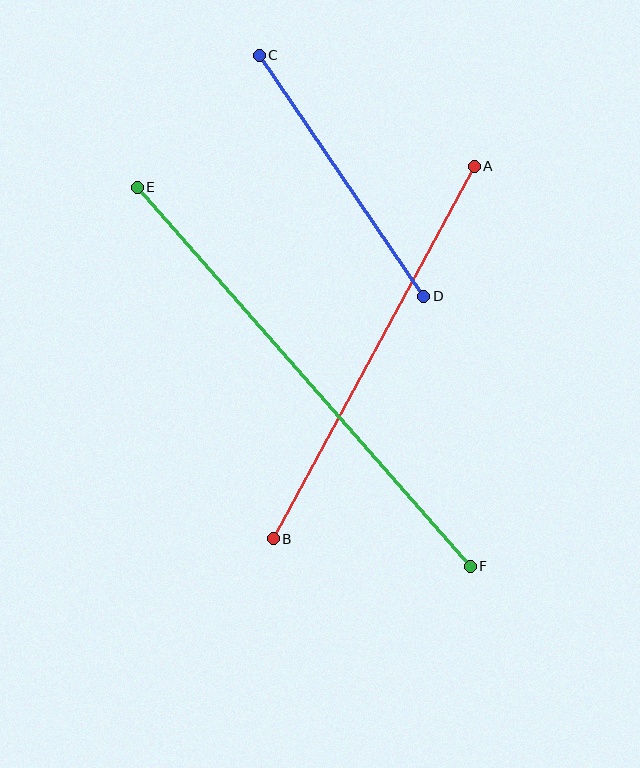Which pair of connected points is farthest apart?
Points E and F are farthest apart.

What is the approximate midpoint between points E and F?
The midpoint is at approximately (304, 377) pixels.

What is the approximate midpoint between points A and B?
The midpoint is at approximately (374, 353) pixels.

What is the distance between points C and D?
The distance is approximately 291 pixels.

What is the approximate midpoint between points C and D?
The midpoint is at approximately (342, 176) pixels.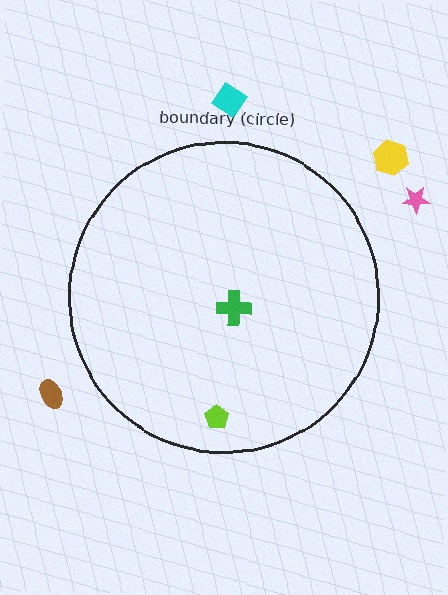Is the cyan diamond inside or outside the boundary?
Outside.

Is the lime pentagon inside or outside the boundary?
Inside.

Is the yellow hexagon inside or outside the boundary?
Outside.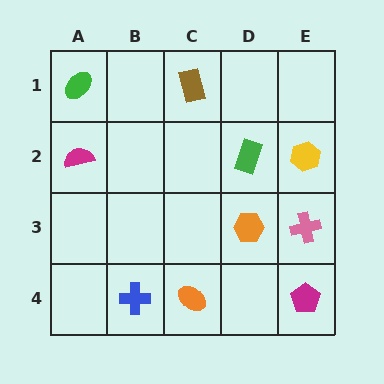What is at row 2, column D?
A green rectangle.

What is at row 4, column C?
An orange ellipse.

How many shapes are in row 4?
3 shapes.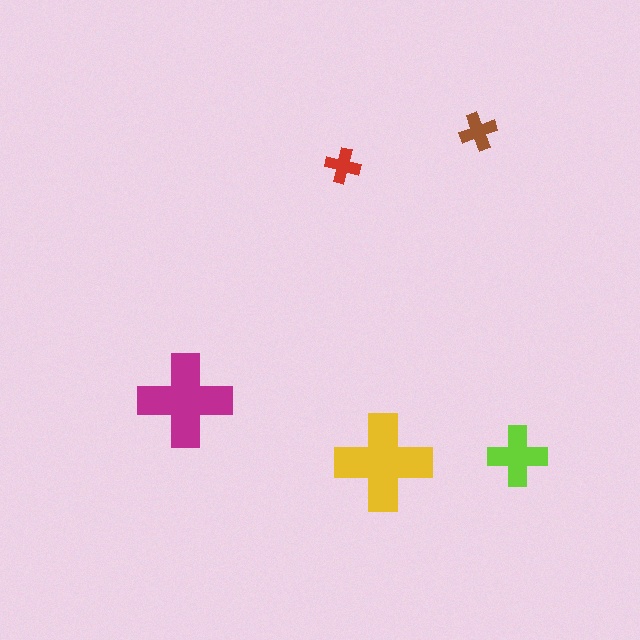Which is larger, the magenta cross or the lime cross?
The magenta one.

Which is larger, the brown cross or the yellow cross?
The yellow one.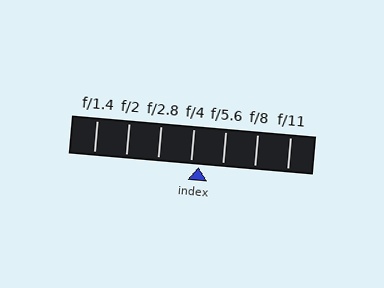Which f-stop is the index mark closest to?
The index mark is closest to f/4.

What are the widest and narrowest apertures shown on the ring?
The widest aperture shown is f/1.4 and the narrowest is f/11.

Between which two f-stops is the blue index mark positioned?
The index mark is between f/4 and f/5.6.